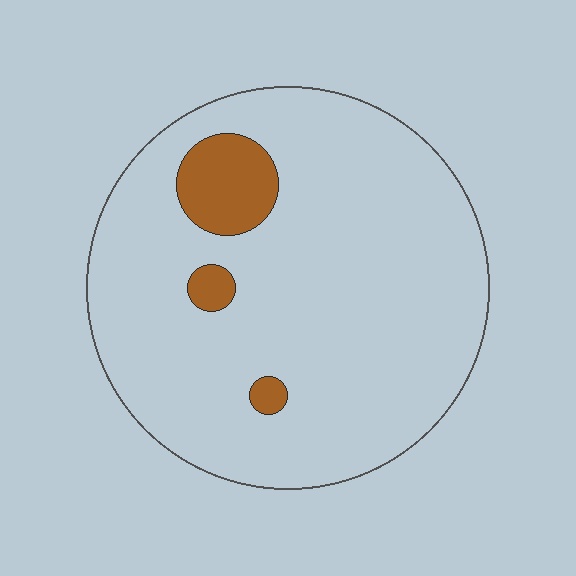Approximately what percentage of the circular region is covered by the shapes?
Approximately 10%.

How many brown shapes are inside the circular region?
3.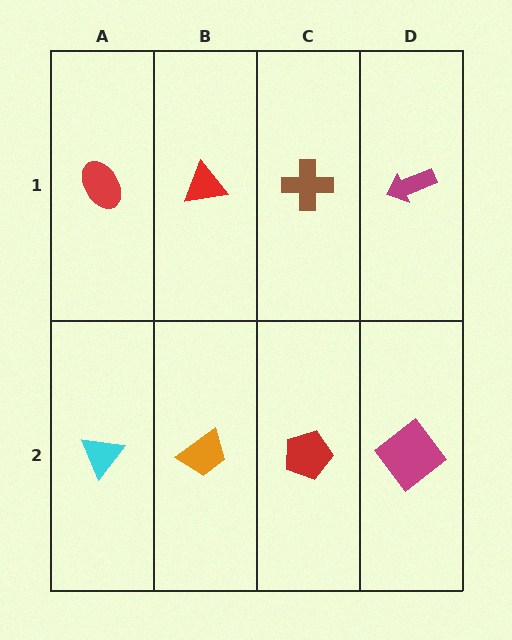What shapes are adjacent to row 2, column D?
A magenta arrow (row 1, column D), a red pentagon (row 2, column C).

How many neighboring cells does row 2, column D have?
2.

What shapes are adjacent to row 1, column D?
A magenta diamond (row 2, column D), a brown cross (row 1, column C).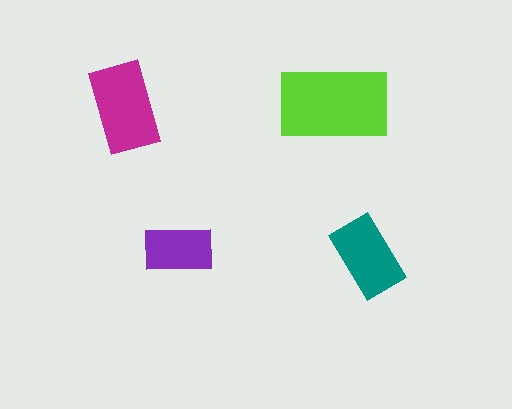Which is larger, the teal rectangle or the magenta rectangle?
The magenta one.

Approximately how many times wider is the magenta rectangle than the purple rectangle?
About 1.5 times wider.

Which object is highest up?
The lime rectangle is topmost.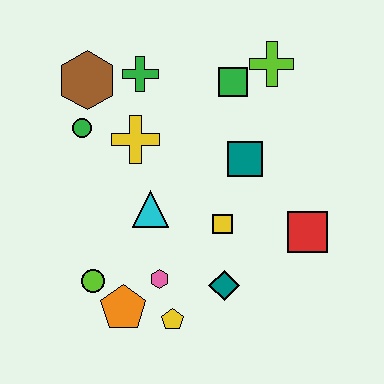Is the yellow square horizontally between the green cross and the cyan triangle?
No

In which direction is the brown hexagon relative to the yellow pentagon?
The brown hexagon is above the yellow pentagon.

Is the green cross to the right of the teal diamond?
No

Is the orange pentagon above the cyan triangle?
No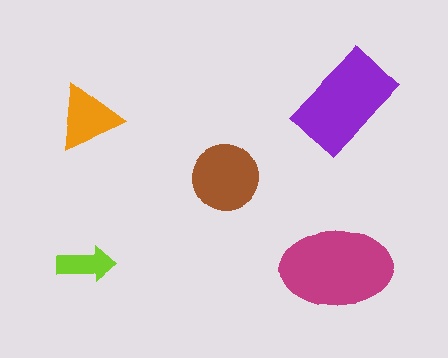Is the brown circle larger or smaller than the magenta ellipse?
Smaller.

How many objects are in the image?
There are 5 objects in the image.